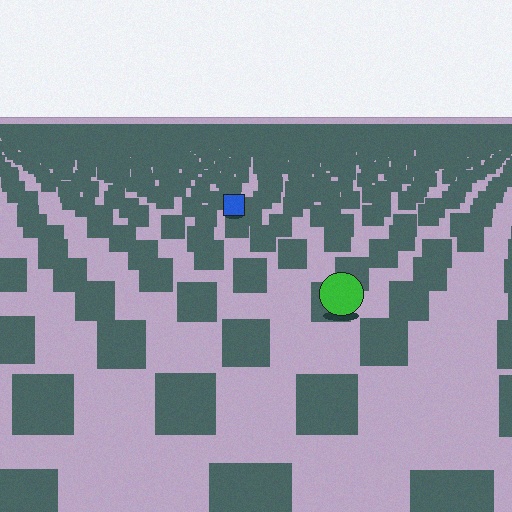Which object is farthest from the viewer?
The blue square is farthest from the viewer. It appears smaller and the ground texture around it is denser.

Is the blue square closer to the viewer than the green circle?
No. The green circle is closer — you can tell from the texture gradient: the ground texture is coarser near it.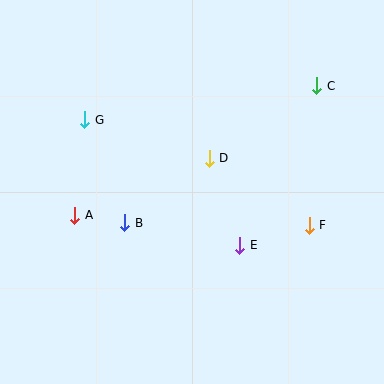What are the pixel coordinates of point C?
Point C is at (317, 86).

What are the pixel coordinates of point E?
Point E is at (240, 245).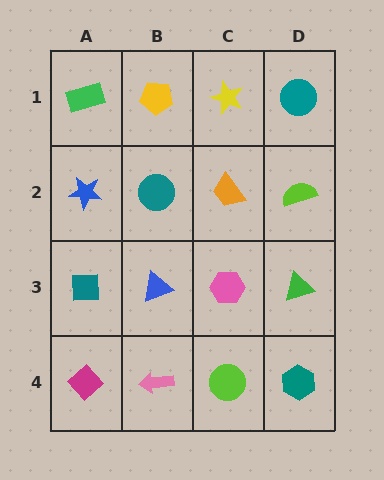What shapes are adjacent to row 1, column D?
A lime semicircle (row 2, column D), a yellow star (row 1, column C).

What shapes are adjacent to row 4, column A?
A teal square (row 3, column A), a pink arrow (row 4, column B).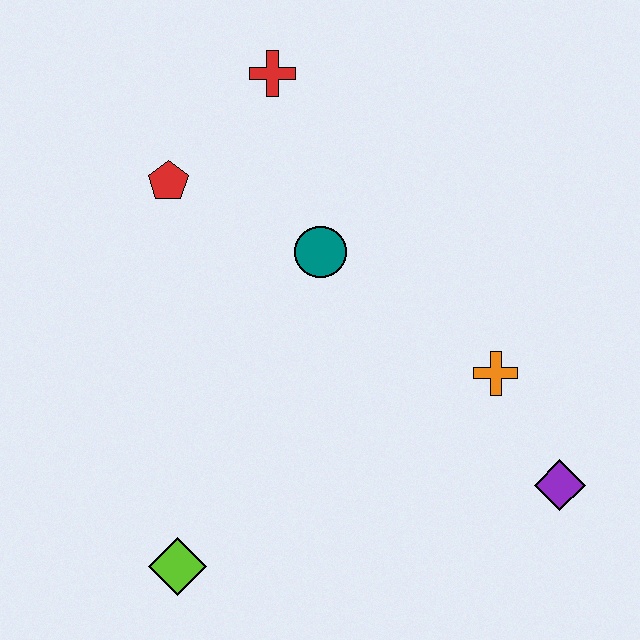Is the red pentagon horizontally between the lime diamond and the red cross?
No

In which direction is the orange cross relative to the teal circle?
The orange cross is to the right of the teal circle.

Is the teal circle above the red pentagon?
No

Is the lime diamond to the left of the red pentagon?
No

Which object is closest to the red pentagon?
The red cross is closest to the red pentagon.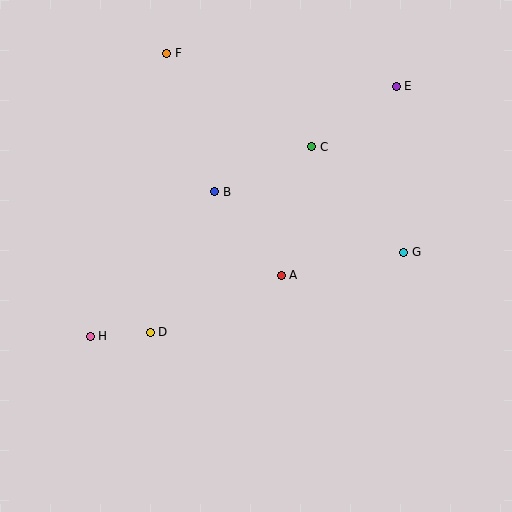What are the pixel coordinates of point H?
Point H is at (90, 336).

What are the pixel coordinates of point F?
Point F is at (167, 54).